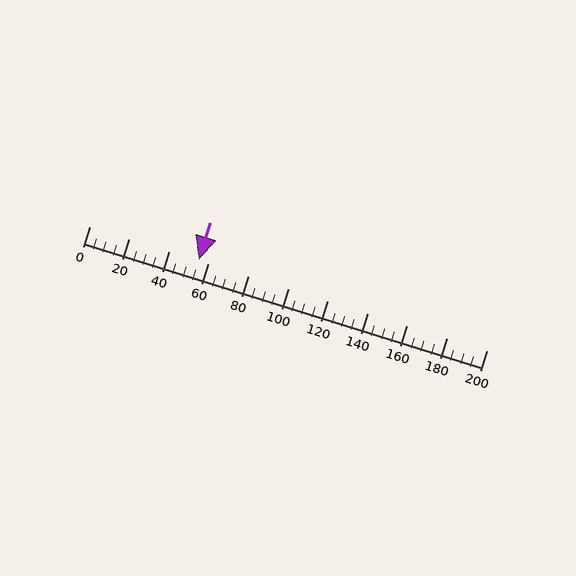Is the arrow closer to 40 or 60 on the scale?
The arrow is closer to 60.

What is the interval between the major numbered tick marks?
The major tick marks are spaced 20 units apart.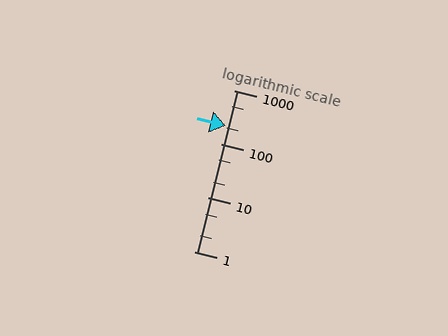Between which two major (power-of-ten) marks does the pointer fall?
The pointer is between 100 and 1000.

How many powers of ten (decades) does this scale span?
The scale spans 3 decades, from 1 to 1000.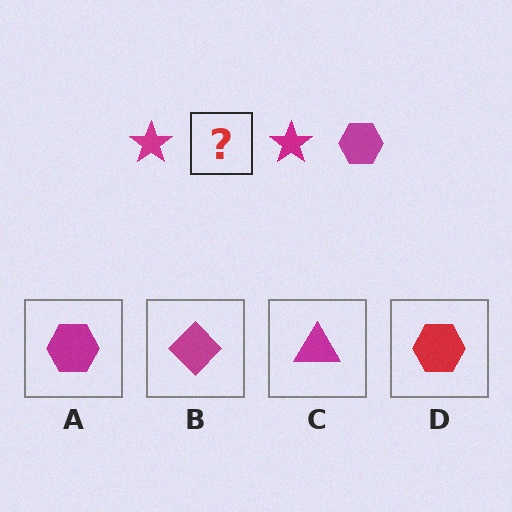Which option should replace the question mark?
Option A.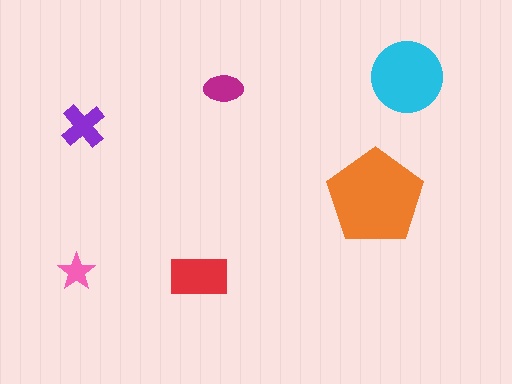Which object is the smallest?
The pink star.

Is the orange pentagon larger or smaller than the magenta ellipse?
Larger.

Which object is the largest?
The orange pentagon.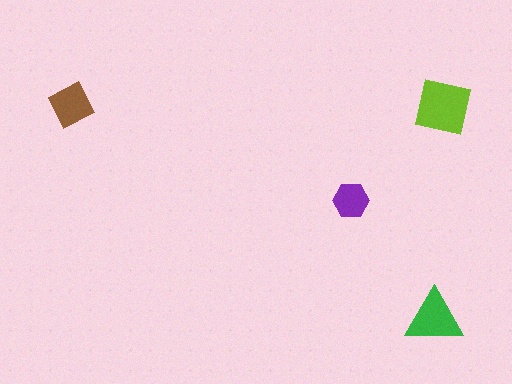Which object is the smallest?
The purple hexagon.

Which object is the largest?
The lime square.